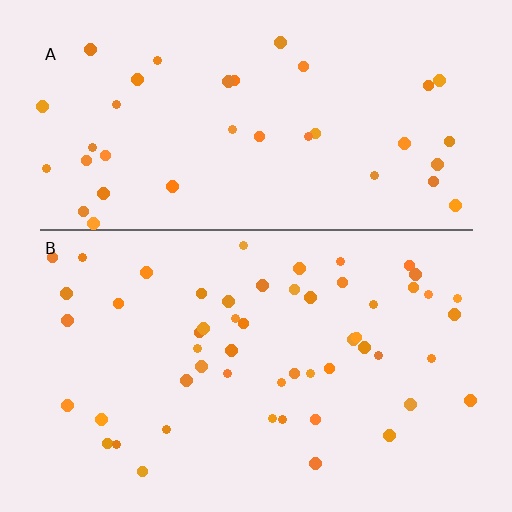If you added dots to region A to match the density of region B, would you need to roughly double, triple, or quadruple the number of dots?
Approximately double.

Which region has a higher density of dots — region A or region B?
B (the bottom).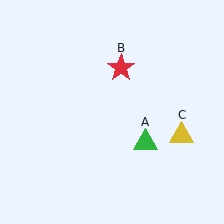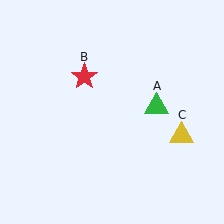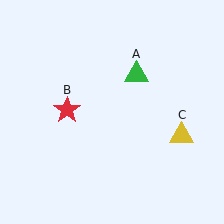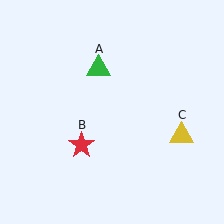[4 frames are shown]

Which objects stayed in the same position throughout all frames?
Yellow triangle (object C) remained stationary.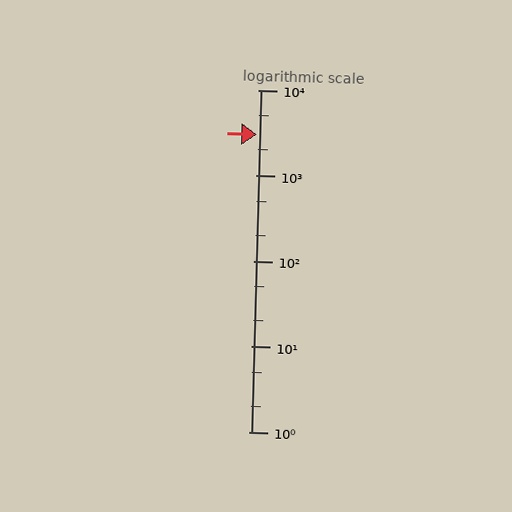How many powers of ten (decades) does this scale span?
The scale spans 4 decades, from 1 to 10000.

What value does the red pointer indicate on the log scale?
The pointer indicates approximately 3000.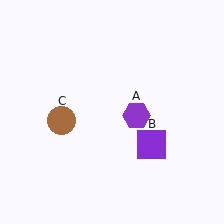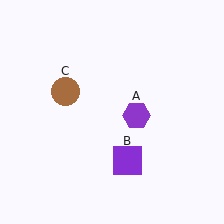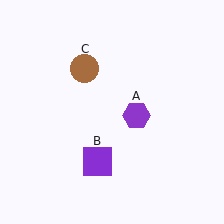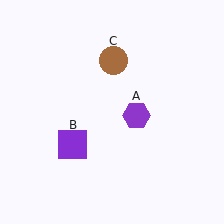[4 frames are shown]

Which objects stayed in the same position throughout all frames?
Purple hexagon (object A) remained stationary.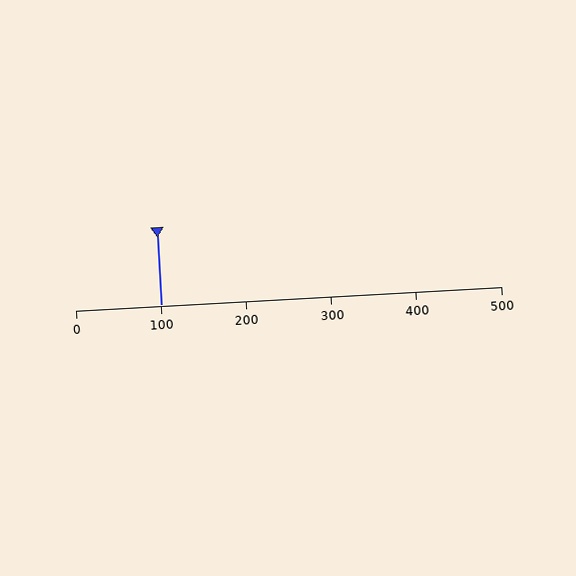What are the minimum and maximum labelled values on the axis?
The axis runs from 0 to 500.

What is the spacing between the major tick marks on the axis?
The major ticks are spaced 100 apart.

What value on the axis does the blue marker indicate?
The marker indicates approximately 100.